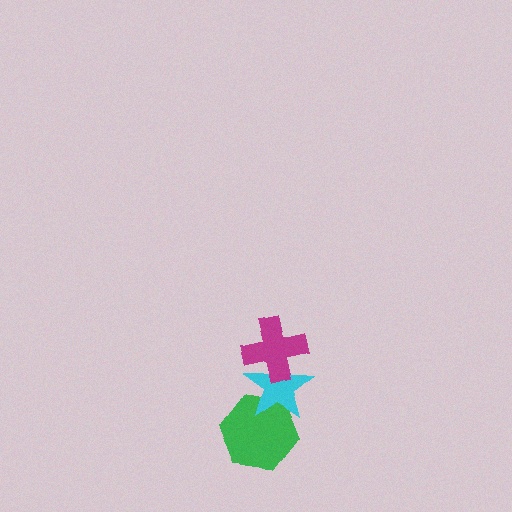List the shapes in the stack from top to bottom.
From top to bottom: the magenta cross, the cyan star, the green hexagon.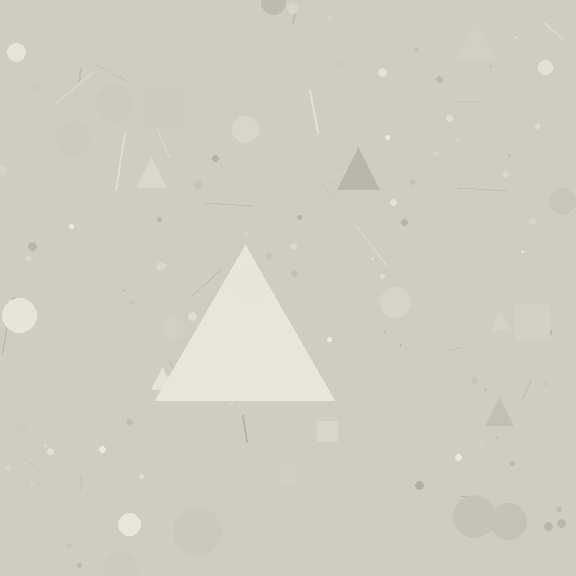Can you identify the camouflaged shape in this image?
The camouflaged shape is a triangle.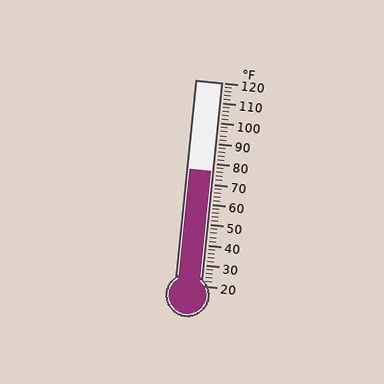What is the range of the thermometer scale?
The thermometer scale ranges from 20°F to 120°F.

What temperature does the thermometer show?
The thermometer shows approximately 76°F.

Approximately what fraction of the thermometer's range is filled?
The thermometer is filled to approximately 55% of its range.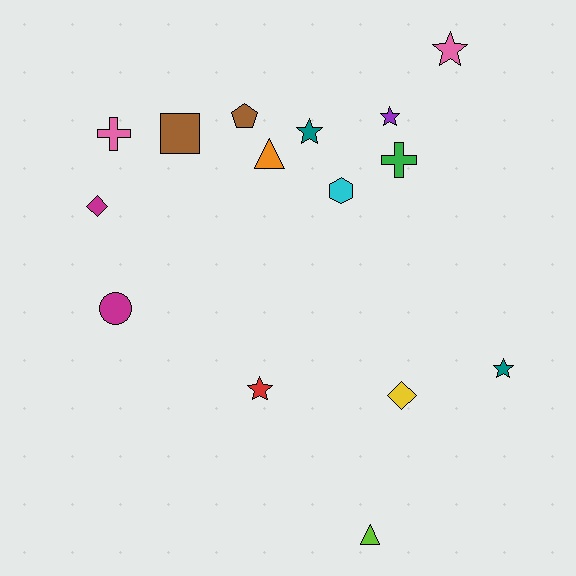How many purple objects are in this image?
There is 1 purple object.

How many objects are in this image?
There are 15 objects.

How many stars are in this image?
There are 5 stars.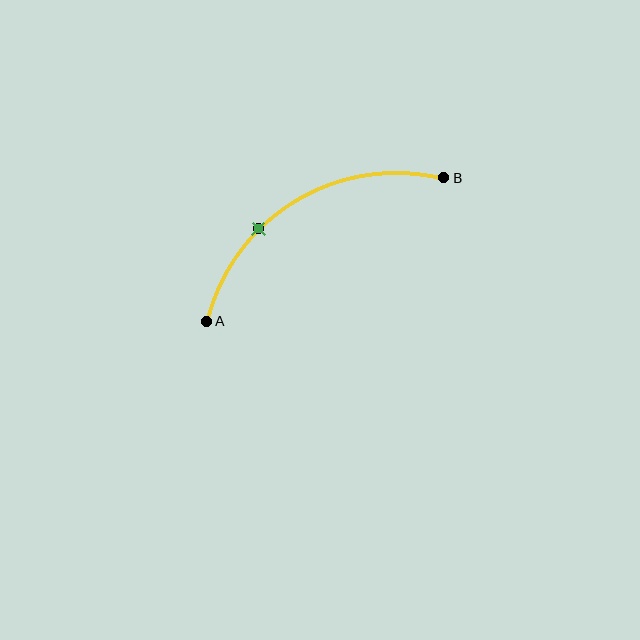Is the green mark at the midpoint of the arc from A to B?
No. The green mark lies on the arc but is closer to endpoint A. The arc midpoint would be at the point on the curve equidistant along the arc from both A and B.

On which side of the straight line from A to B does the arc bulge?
The arc bulges above the straight line connecting A and B.